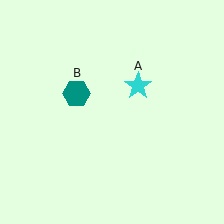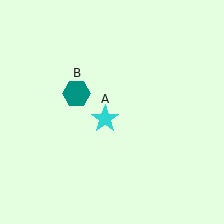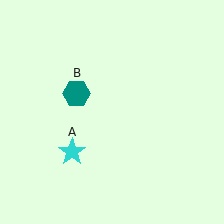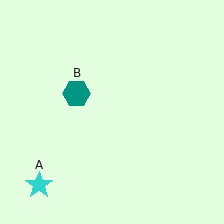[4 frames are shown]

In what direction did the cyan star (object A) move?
The cyan star (object A) moved down and to the left.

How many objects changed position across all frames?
1 object changed position: cyan star (object A).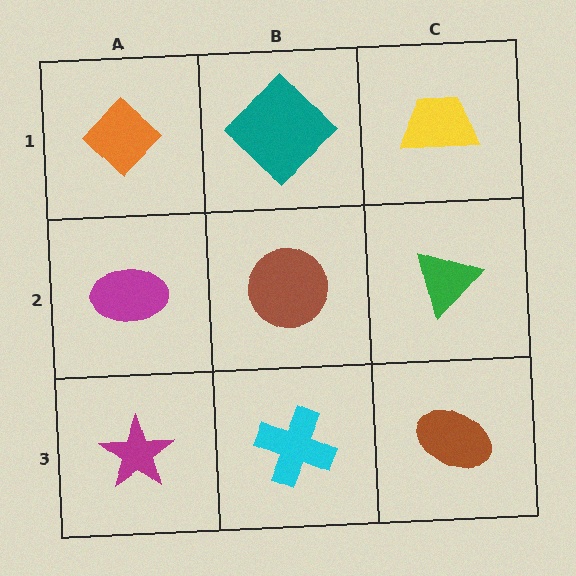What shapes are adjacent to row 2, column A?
An orange diamond (row 1, column A), a magenta star (row 3, column A), a brown circle (row 2, column B).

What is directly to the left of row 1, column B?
An orange diamond.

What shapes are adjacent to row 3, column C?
A green triangle (row 2, column C), a cyan cross (row 3, column B).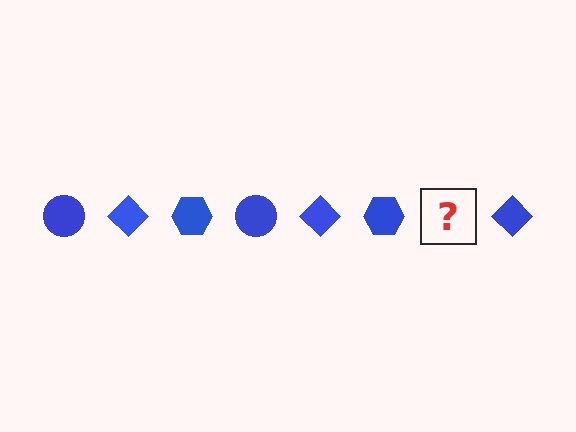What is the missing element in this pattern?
The missing element is a blue circle.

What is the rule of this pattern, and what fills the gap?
The rule is that the pattern cycles through circle, diamond, hexagon shapes in blue. The gap should be filled with a blue circle.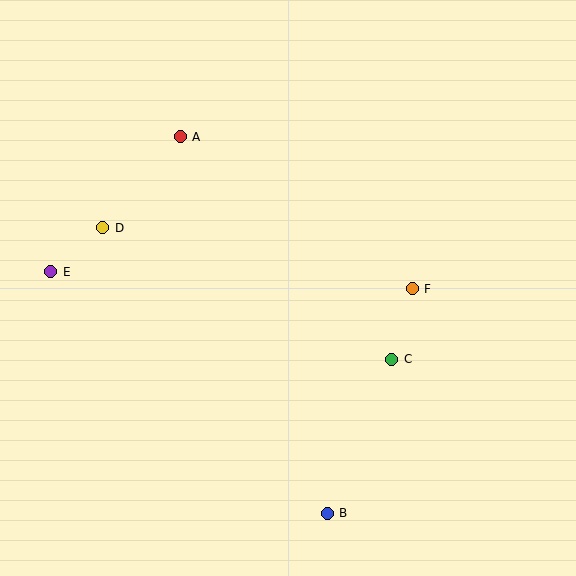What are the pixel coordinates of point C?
Point C is at (392, 359).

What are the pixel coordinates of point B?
Point B is at (327, 513).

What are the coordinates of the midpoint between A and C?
The midpoint between A and C is at (286, 248).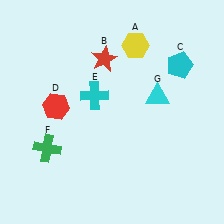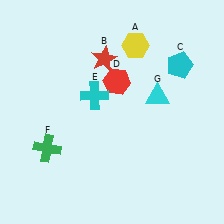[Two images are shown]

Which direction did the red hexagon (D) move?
The red hexagon (D) moved right.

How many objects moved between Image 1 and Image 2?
1 object moved between the two images.